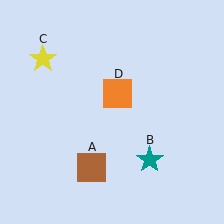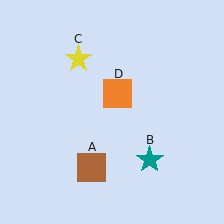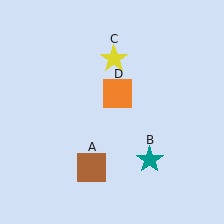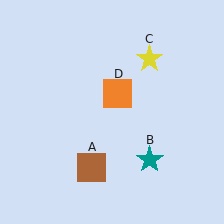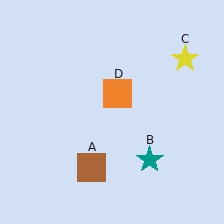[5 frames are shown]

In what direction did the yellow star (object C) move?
The yellow star (object C) moved right.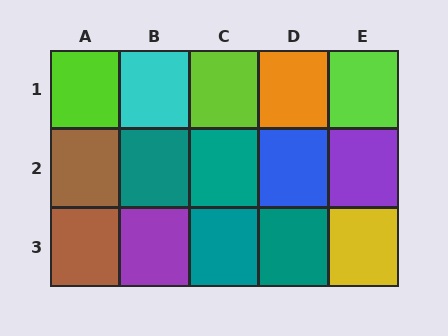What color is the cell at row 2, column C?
Teal.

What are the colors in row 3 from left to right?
Brown, purple, teal, teal, yellow.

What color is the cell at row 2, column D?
Blue.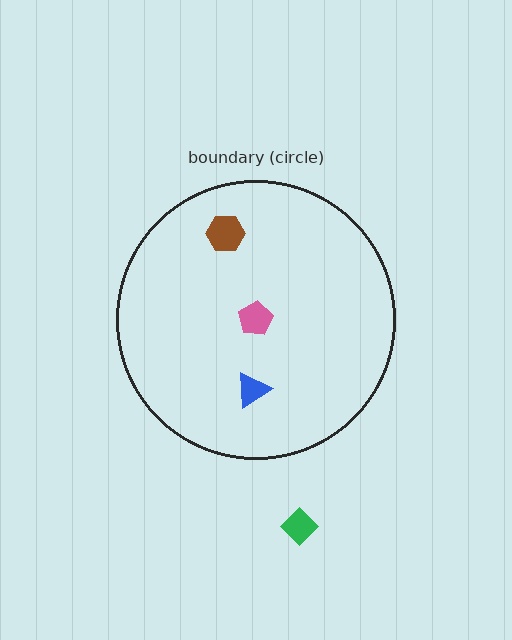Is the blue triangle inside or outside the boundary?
Inside.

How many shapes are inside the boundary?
3 inside, 1 outside.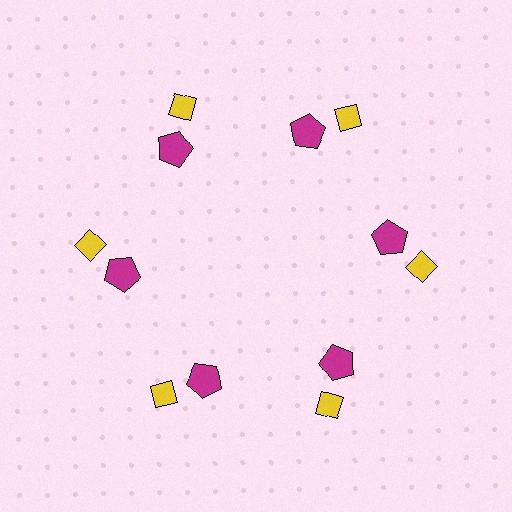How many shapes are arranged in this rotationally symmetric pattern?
There are 12 shapes, arranged in 6 groups of 2.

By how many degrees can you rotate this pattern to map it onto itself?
The pattern maps onto itself every 60 degrees of rotation.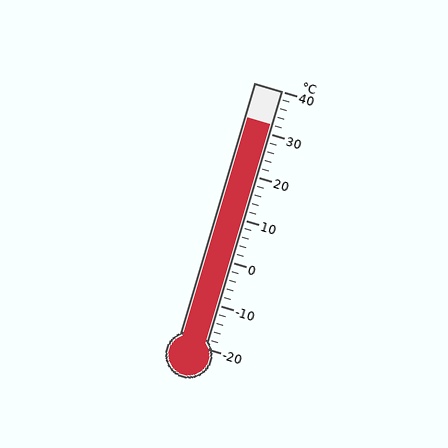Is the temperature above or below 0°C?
The temperature is above 0°C.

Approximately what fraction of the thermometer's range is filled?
The thermometer is filled to approximately 85% of its range.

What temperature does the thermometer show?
The thermometer shows approximately 32°C.